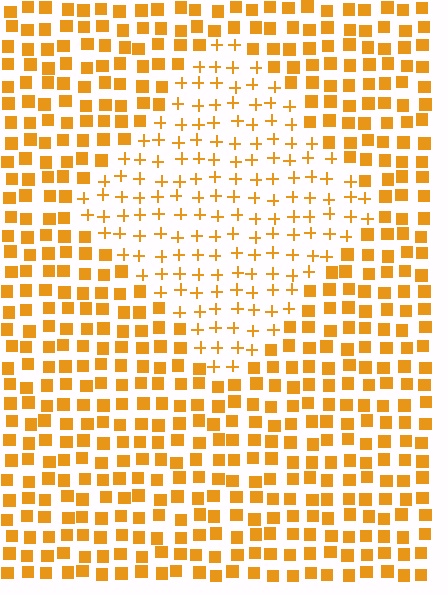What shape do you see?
I see a diamond.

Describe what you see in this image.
The image is filled with small orange elements arranged in a uniform grid. A diamond-shaped region contains plus signs, while the surrounding area contains squares. The boundary is defined purely by the change in element shape.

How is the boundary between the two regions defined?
The boundary is defined by a change in element shape: plus signs inside vs. squares outside. All elements share the same color and spacing.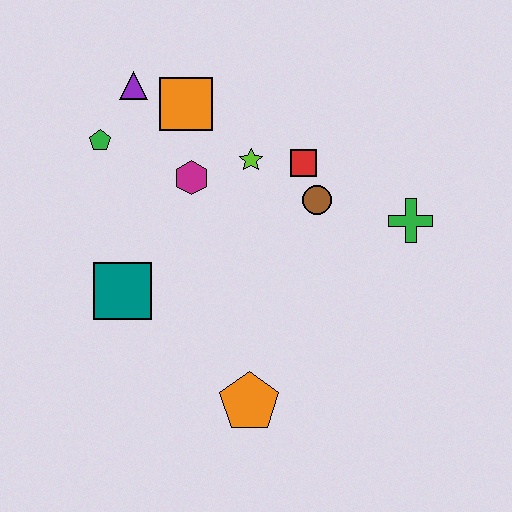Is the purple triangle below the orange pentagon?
No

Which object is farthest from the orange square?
The orange pentagon is farthest from the orange square.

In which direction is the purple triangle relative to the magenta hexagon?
The purple triangle is above the magenta hexagon.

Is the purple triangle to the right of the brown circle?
No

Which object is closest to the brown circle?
The red square is closest to the brown circle.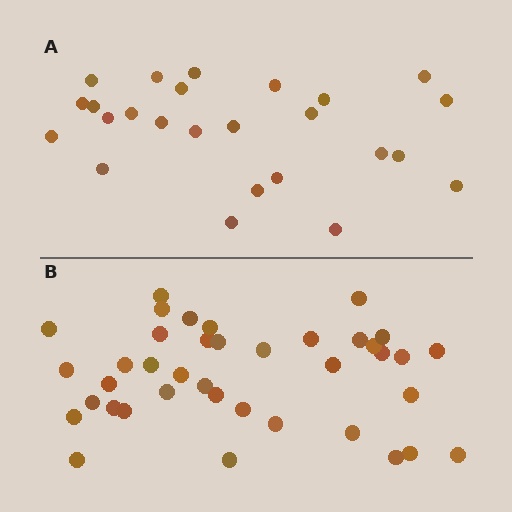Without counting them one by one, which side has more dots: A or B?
Region B (the bottom region) has more dots.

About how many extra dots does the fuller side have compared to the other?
Region B has approximately 15 more dots than region A.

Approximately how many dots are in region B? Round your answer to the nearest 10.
About 40 dots. (The exact count is 39, which rounds to 40.)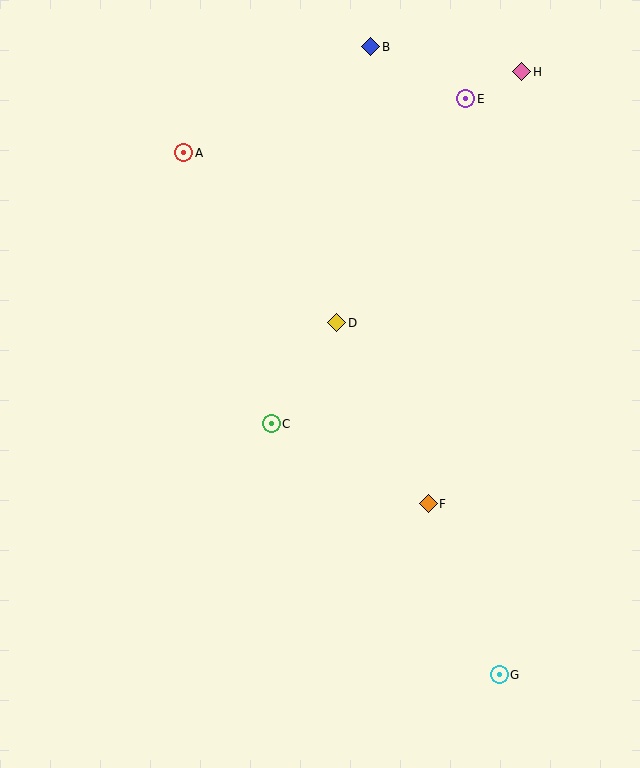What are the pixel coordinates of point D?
Point D is at (337, 323).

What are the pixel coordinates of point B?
Point B is at (371, 47).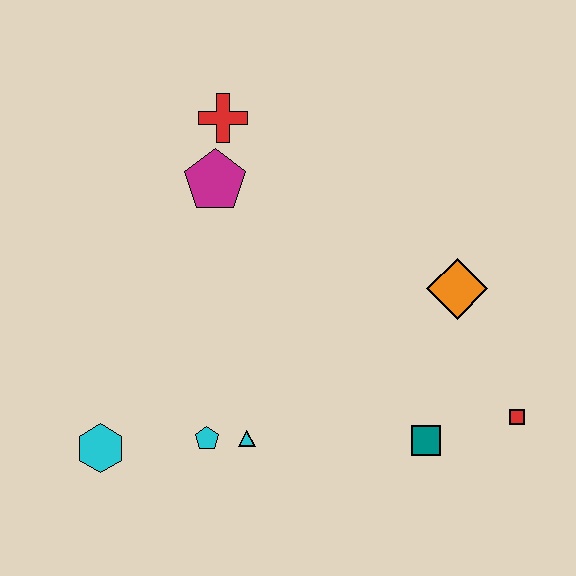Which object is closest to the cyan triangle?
The cyan pentagon is closest to the cyan triangle.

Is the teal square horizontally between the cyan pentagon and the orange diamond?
Yes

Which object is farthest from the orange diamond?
The cyan hexagon is farthest from the orange diamond.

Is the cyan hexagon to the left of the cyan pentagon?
Yes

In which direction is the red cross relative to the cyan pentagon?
The red cross is above the cyan pentagon.